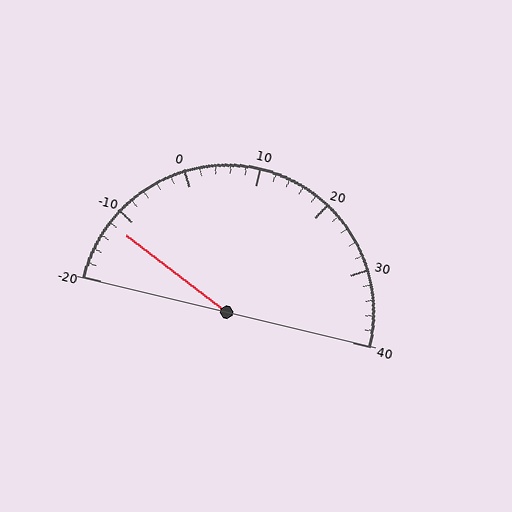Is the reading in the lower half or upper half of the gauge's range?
The reading is in the lower half of the range (-20 to 40).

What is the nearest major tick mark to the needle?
The nearest major tick mark is -10.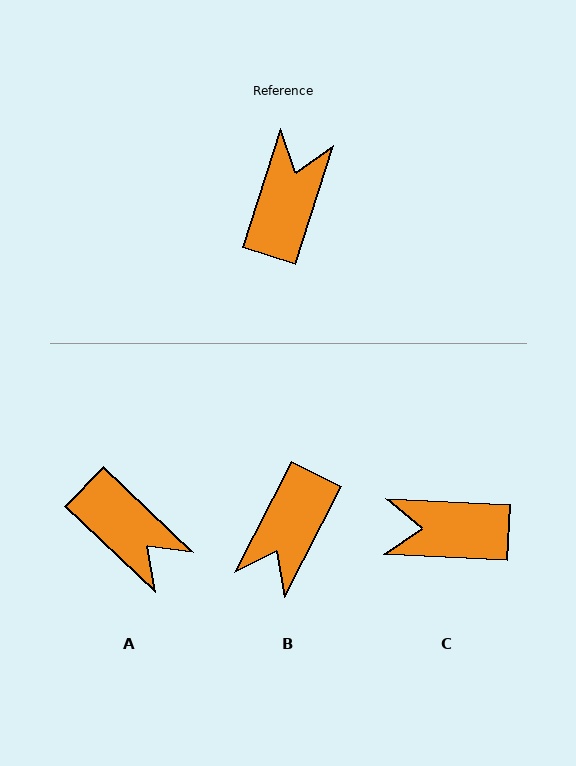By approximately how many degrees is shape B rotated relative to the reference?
Approximately 171 degrees counter-clockwise.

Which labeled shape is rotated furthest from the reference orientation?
B, about 171 degrees away.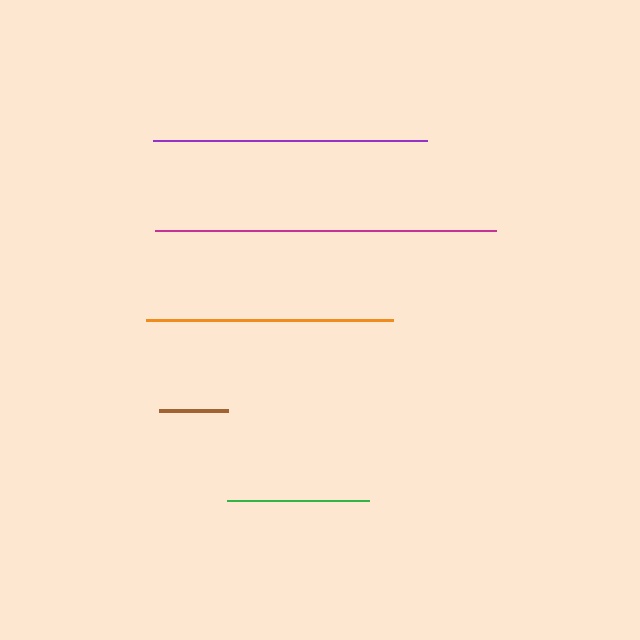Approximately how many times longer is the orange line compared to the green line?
The orange line is approximately 1.7 times the length of the green line.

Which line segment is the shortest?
The brown line is the shortest at approximately 69 pixels.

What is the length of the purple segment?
The purple segment is approximately 275 pixels long.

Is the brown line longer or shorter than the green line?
The green line is longer than the brown line.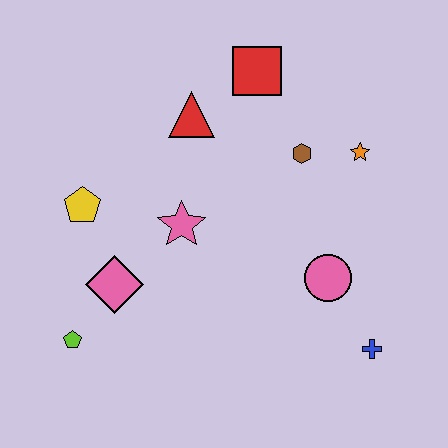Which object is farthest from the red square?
The lime pentagon is farthest from the red square.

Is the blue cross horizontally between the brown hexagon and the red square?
No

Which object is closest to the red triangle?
The red square is closest to the red triangle.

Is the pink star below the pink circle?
No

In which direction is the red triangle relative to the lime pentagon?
The red triangle is above the lime pentagon.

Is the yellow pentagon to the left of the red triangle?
Yes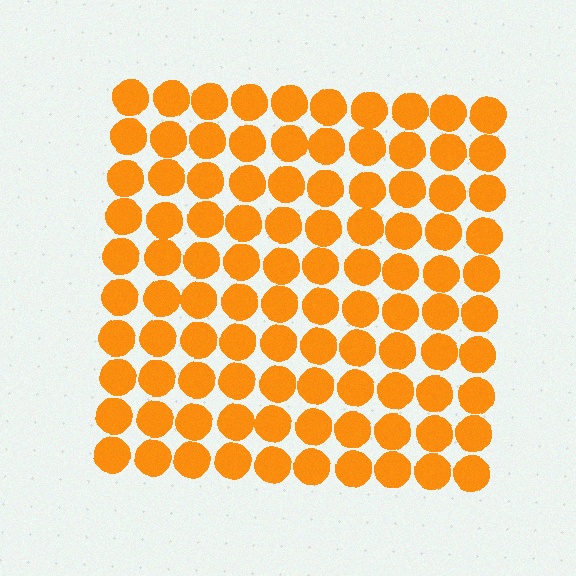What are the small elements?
The small elements are circles.